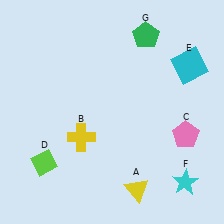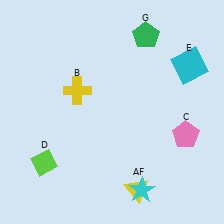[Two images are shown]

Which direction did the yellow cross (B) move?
The yellow cross (B) moved up.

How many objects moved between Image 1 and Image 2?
2 objects moved between the two images.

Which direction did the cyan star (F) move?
The cyan star (F) moved left.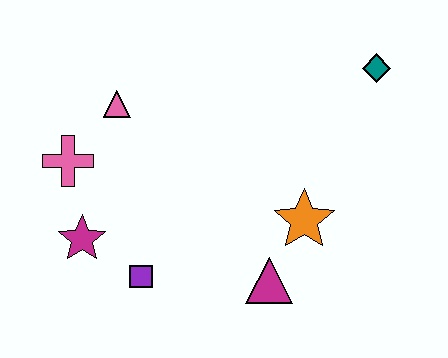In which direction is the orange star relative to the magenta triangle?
The orange star is above the magenta triangle.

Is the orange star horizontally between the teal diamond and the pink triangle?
Yes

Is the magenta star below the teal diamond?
Yes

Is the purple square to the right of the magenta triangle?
No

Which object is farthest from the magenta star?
The teal diamond is farthest from the magenta star.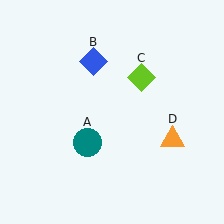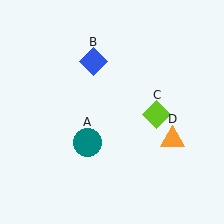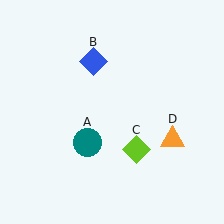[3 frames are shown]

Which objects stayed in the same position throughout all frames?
Teal circle (object A) and blue diamond (object B) and orange triangle (object D) remained stationary.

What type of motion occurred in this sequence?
The lime diamond (object C) rotated clockwise around the center of the scene.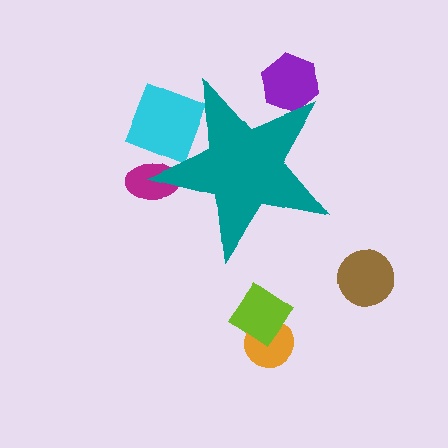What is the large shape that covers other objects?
A teal star.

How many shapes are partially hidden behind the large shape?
3 shapes are partially hidden.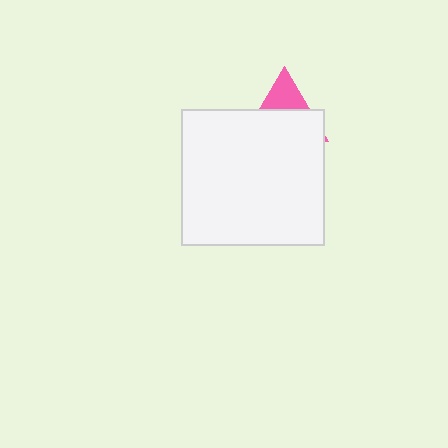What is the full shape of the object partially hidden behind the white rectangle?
The partially hidden object is a pink triangle.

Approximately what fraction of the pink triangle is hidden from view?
Roughly 66% of the pink triangle is hidden behind the white rectangle.